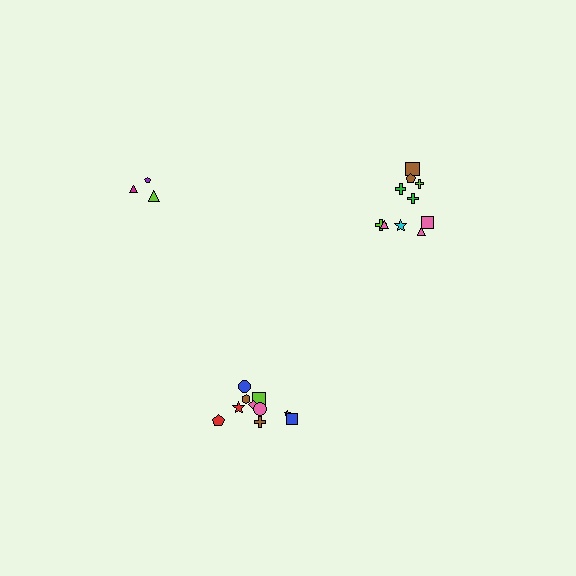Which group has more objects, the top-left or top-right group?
The top-right group.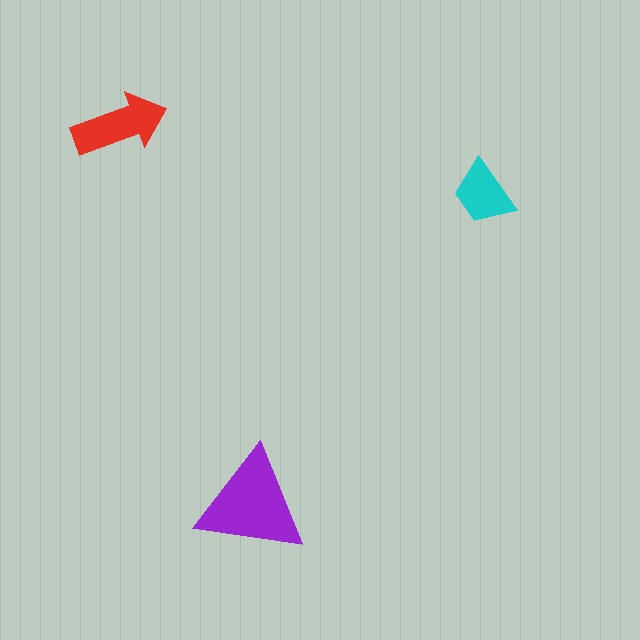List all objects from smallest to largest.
The cyan trapezoid, the red arrow, the purple triangle.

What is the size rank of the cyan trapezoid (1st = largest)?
3rd.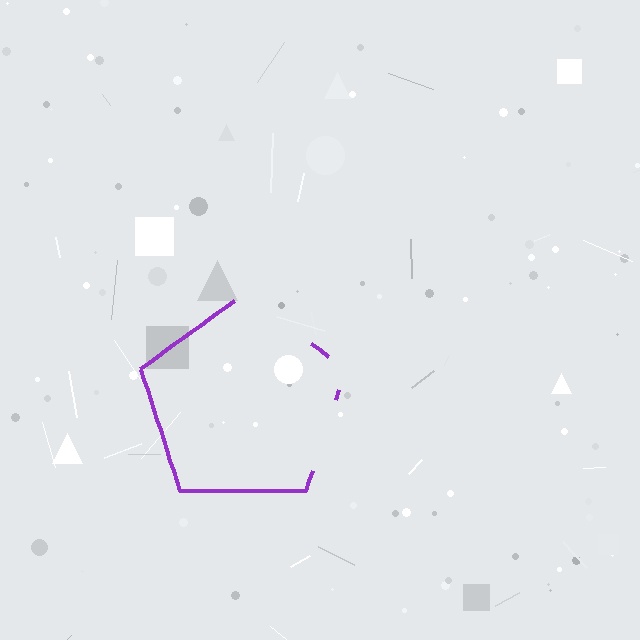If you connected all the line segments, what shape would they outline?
They would outline a pentagon.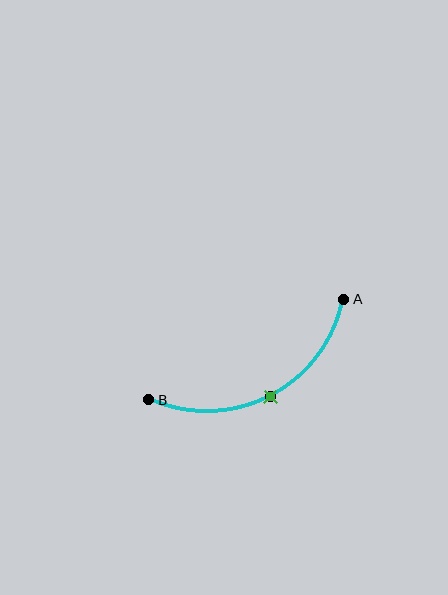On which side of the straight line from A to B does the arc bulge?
The arc bulges below the straight line connecting A and B.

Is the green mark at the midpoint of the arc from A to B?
Yes. The green mark lies on the arc at equal arc-length from both A and B — it is the arc midpoint.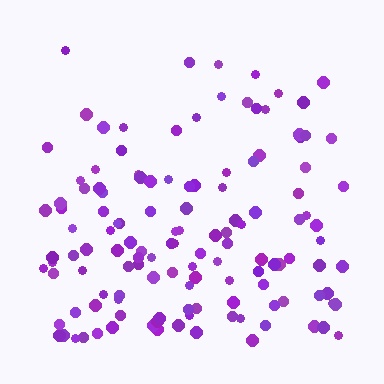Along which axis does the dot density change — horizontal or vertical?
Vertical.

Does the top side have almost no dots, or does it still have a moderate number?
Still a moderate number, just noticeably fewer than the bottom.